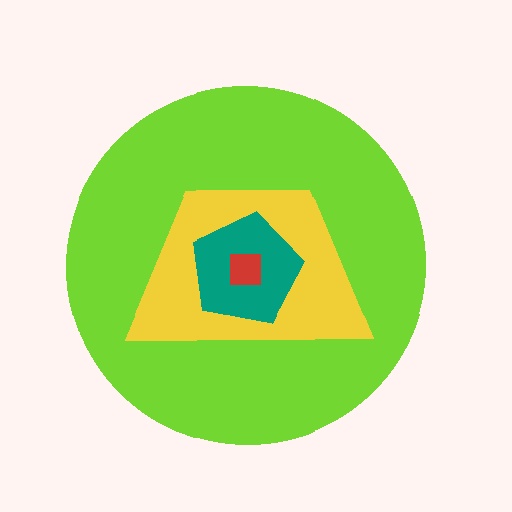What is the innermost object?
The red square.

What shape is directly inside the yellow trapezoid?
The teal pentagon.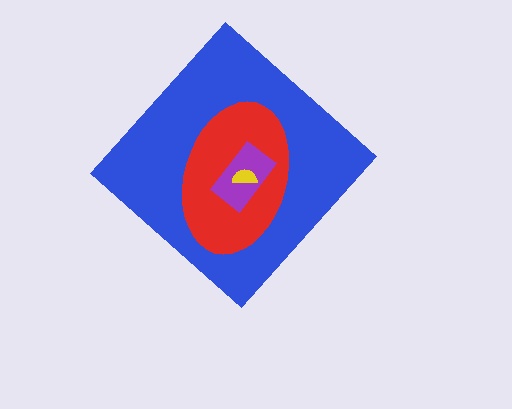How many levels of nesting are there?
4.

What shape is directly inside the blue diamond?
The red ellipse.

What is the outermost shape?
The blue diamond.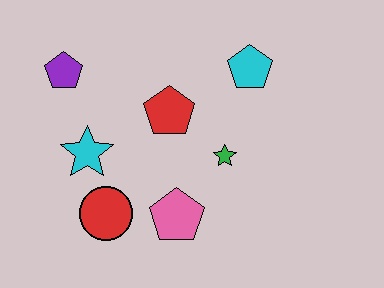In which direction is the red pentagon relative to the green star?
The red pentagon is to the left of the green star.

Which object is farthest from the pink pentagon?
The purple pentagon is farthest from the pink pentagon.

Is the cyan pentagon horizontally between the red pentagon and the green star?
No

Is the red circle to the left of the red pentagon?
Yes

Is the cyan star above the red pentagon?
No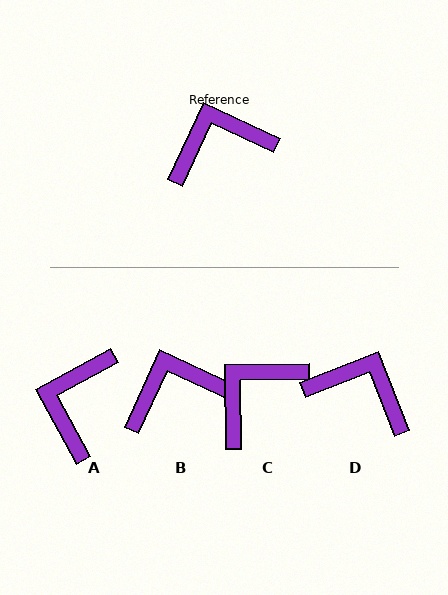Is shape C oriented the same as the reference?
No, it is off by about 25 degrees.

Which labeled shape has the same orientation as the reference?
B.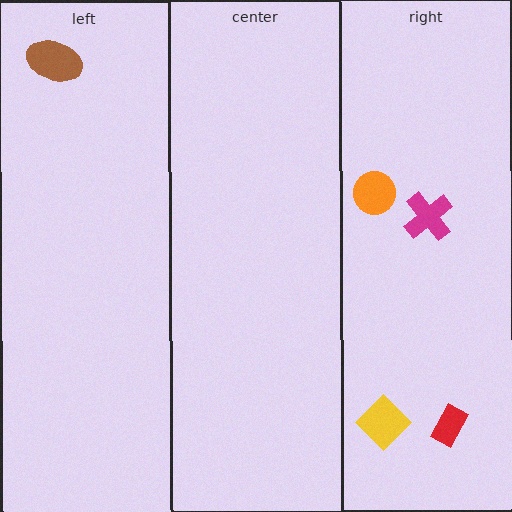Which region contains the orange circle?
The right region.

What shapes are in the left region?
The brown ellipse.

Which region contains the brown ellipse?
The left region.